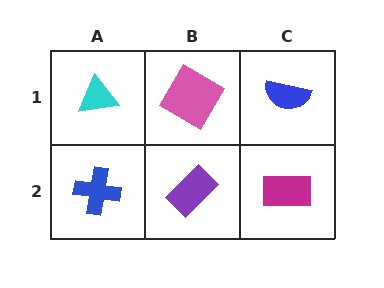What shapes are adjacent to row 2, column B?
A pink square (row 1, column B), a blue cross (row 2, column A), a magenta rectangle (row 2, column C).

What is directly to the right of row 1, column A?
A pink square.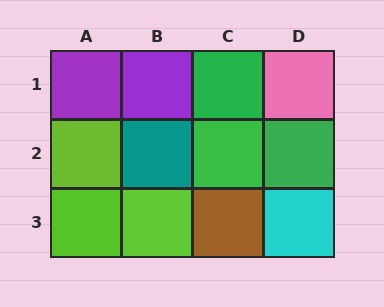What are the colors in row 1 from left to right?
Purple, purple, green, pink.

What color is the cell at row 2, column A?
Lime.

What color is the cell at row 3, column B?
Lime.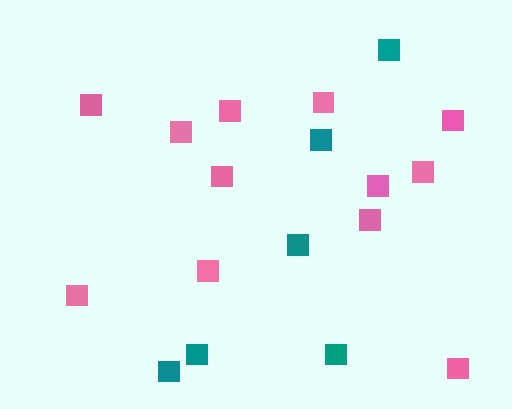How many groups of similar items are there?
There are 2 groups: one group of teal squares (6) and one group of pink squares (12).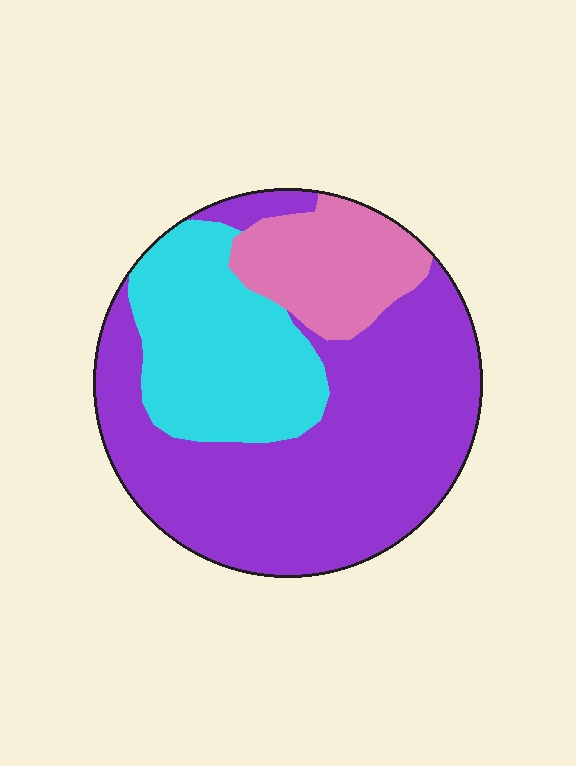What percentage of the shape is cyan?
Cyan takes up between a quarter and a half of the shape.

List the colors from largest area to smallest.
From largest to smallest: purple, cyan, pink.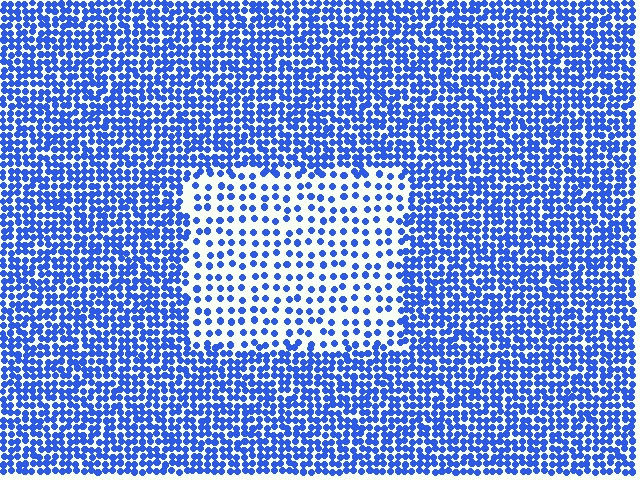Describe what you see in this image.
The image contains small blue elements arranged at two different densities. A rectangle-shaped region is visible where the elements are less densely packed than the surrounding area.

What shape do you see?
I see a rectangle.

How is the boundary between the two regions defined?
The boundary is defined by a change in element density (approximately 2.4x ratio). All elements are the same color, size, and shape.